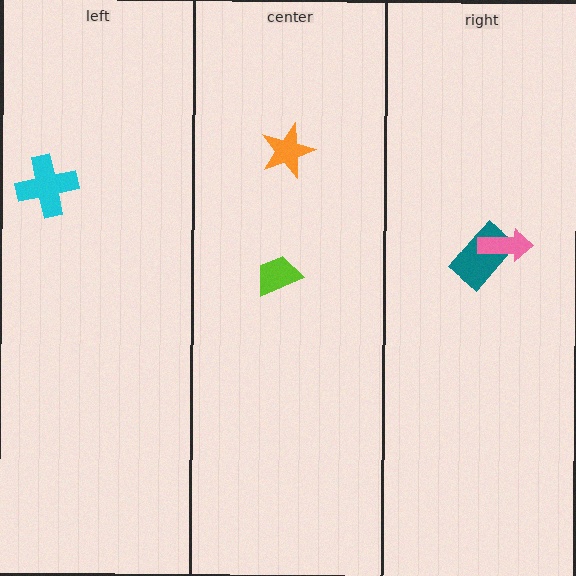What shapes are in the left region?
The cyan cross.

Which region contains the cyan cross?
The left region.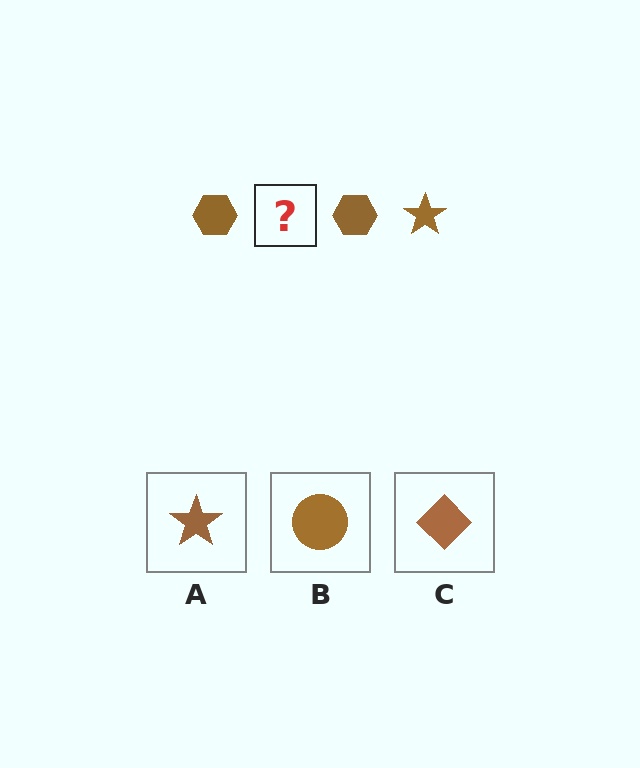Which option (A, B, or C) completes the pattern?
A.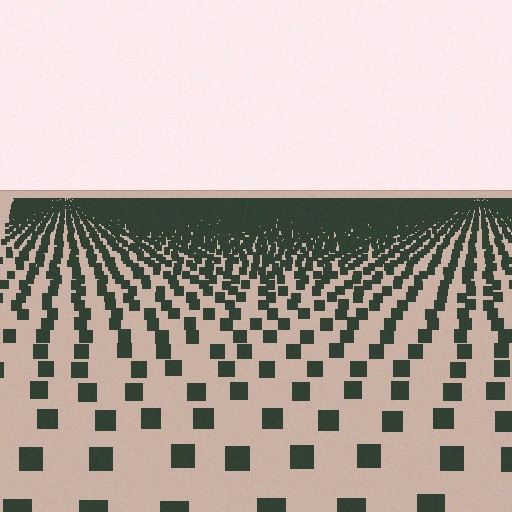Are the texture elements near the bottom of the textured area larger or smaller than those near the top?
Larger. Near the bottom, elements are closer to the viewer and appear at a bigger on-screen size.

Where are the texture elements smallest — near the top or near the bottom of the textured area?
Near the top.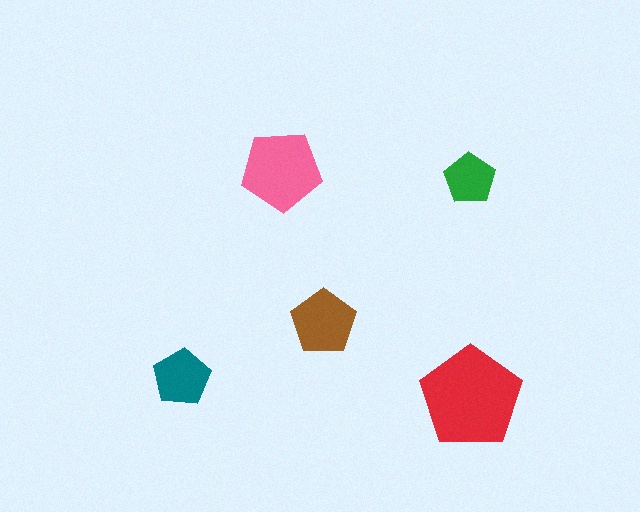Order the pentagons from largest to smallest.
the red one, the pink one, the brown one, the teal one, the green one.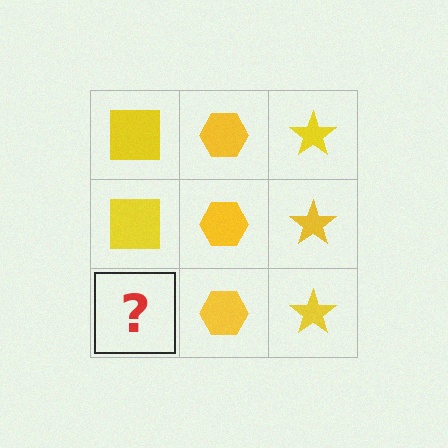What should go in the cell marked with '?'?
The missing cell should contain a yellow square.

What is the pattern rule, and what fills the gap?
The rule is that each column has a consistent shape. The gap should be filled with a yellow square.